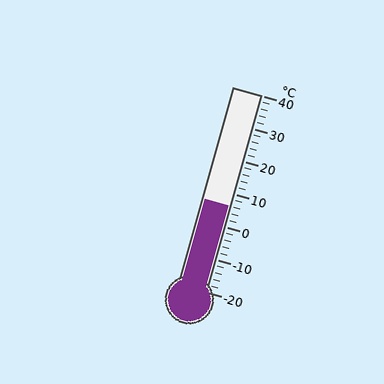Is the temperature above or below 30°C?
The temperature is below 30°C.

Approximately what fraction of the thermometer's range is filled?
The thermometer is filled to approximately 45% of its range.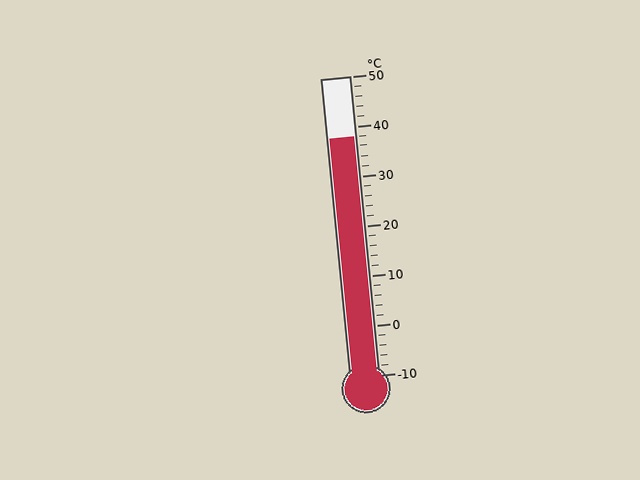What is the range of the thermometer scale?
The thermometer scale ranges from -10°C to 50°C.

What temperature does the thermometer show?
The thermometer shows approximately 38°C.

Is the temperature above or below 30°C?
The temperature is above 30°C.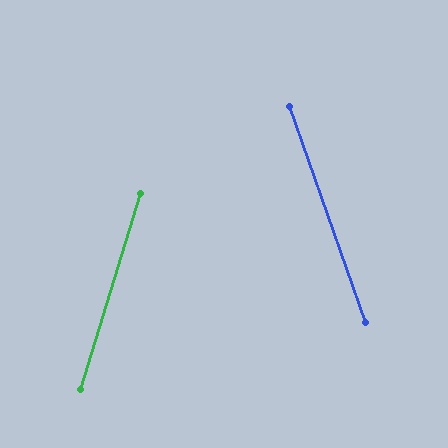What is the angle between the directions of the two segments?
Approximately 36 degrees.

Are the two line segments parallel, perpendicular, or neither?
Neither parallel nor perpendicular — they differ by about 36°.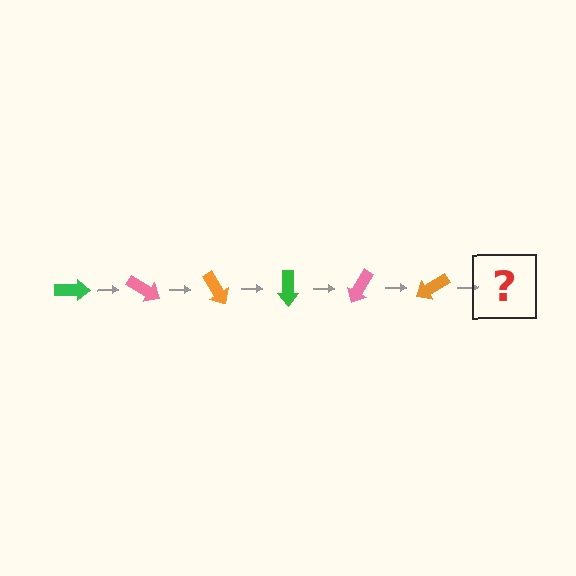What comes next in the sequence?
The next element should be a green arrow, rotated 180 degrees from the start.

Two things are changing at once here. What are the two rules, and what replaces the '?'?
The two rules are that it rotates 30 degrees each step and the color cycles through green, pink, and orange. The '?' should be a green arrow, rotated 180 degrees from the start.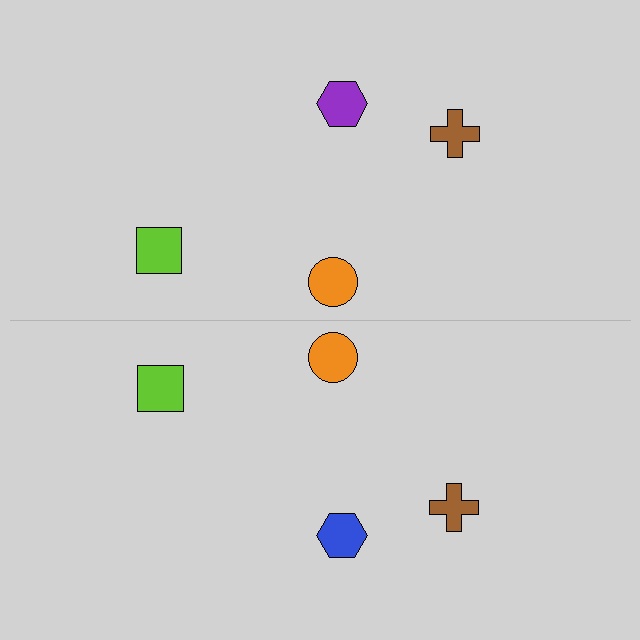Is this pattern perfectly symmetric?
No, the pattern is not perfectly symmetric. The blue hexagon on the bottom side breaks the symmetry — its mirror counterpart is purple.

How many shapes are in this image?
There are 8 shapes in this image.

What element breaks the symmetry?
The blue hexagon on the bottom side breaks the symmetry — its mirror counterpart is purple.